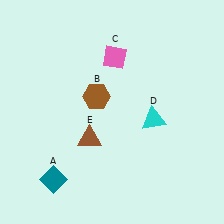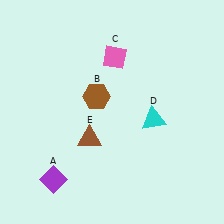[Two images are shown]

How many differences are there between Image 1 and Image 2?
There is 1 difference between the two images.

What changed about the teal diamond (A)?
In Image 1, A is teal. In Image 2, it changed to purple.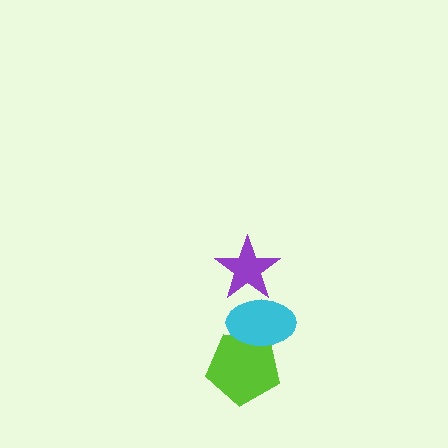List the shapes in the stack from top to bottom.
From top to bottom: the purple star, the cyan ellipse, the lime pentagon.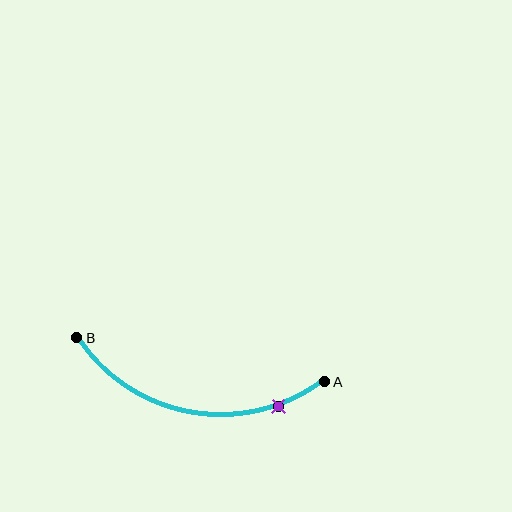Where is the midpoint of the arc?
The arc midpoint is the point on the curve farthest from the straight line joining A and B. It sits below that line.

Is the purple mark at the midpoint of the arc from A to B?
No. The purple mark lies on the arc but is closer to endpoint A. The arc midpoint would be at the point on the curve equidistant along the arc from both A and B.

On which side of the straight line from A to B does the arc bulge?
The arc bulges below the straight line connecting A and B.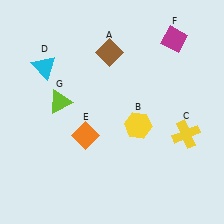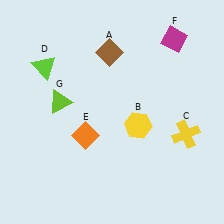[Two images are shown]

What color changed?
The triangle (D) changed from cyan in Image 1 to lime in Image 2.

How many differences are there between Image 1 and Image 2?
There is 1 difference between the two images.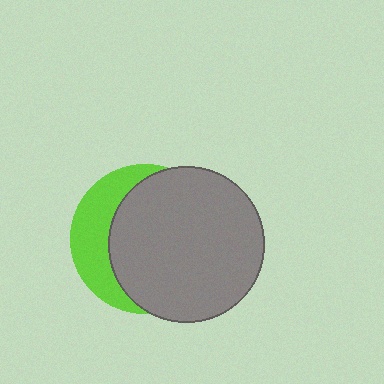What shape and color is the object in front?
The object in front is a gray circle.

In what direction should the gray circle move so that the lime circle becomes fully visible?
The gray circle should move right. That is the shortest direction to clear the overlap and leave the lime circle fully visible.